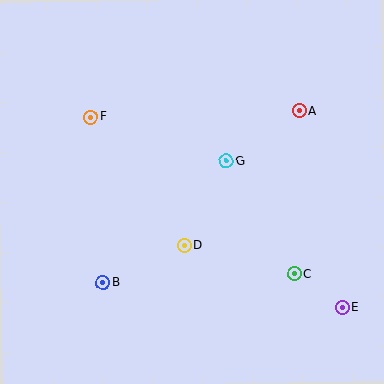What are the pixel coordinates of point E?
Point E is at (342, 307).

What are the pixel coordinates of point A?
Point A is at (299, 111).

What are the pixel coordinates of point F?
Point F is at (91, 117).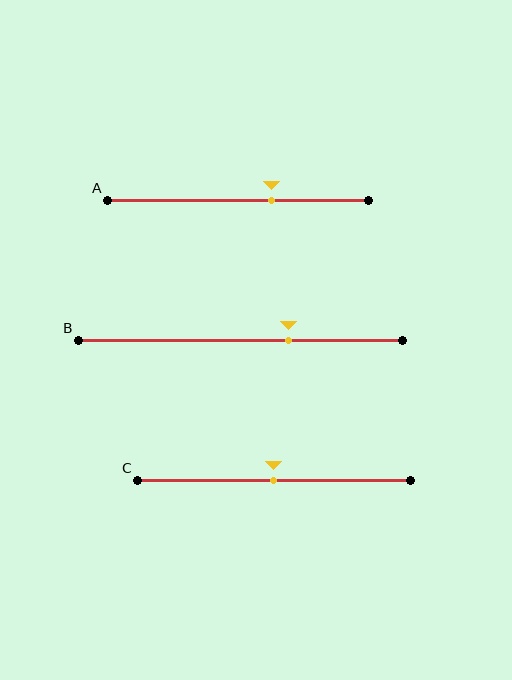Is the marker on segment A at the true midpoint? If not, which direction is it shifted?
No, the marker on segment A is shifted to the right by about 13% of the segment length.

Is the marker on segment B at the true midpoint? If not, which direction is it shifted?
No, the marker on segment B is shifted to the right by about 15% of the segment length.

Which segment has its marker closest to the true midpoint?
Segment C has its marker closest to the true midpoint.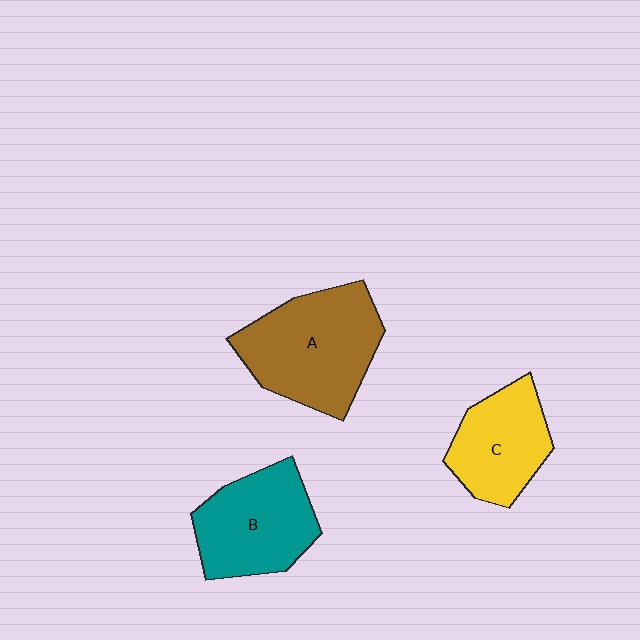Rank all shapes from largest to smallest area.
From largest to smallest: A (brown), B (teal), C (yellow).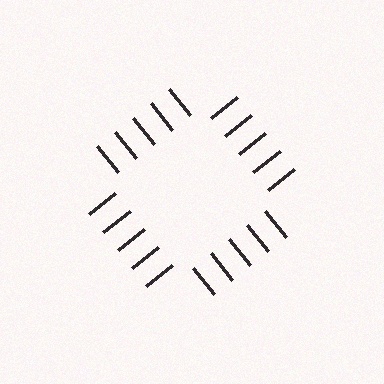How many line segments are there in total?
20 — 5 along each of the 4 edges.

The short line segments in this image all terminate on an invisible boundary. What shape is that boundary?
An illusory square — the line segments terminate on its edges but no continuous stroke is drawn.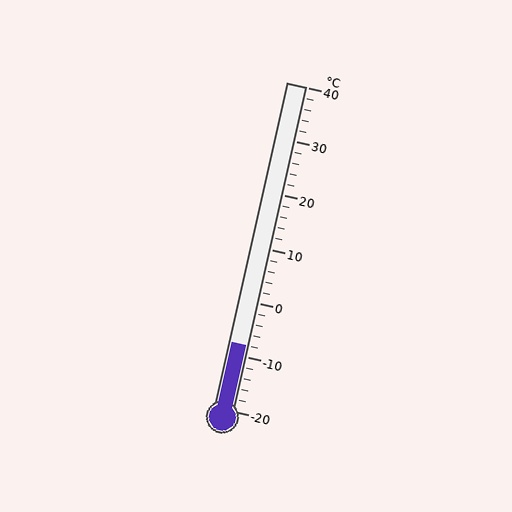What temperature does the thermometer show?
The thermometer shows approximately -8°C.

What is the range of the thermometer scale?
The thermometer scale ranges from -20°C to 40°C.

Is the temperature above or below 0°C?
The temperature is below 0°C.